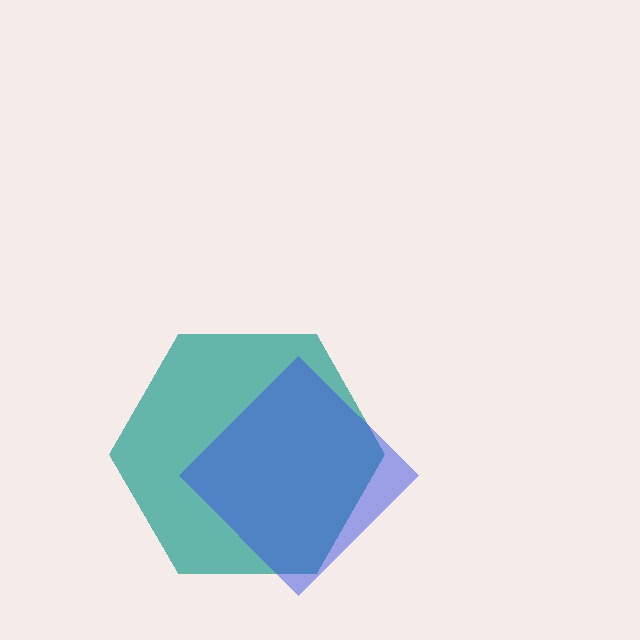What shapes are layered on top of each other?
The layered shapes are: a teal hexagon, a blue diamond.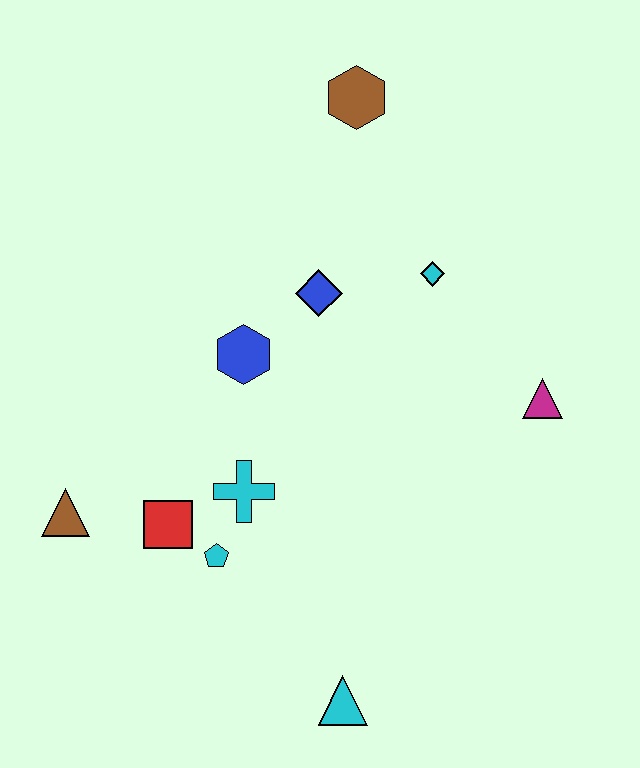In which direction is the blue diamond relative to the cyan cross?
The blue diamond is above the cyan cross.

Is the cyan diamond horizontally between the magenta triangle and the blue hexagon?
Yes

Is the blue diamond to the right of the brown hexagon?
No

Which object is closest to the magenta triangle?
The cyan diamond is closest to the magenta triangle.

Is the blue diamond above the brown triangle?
Yes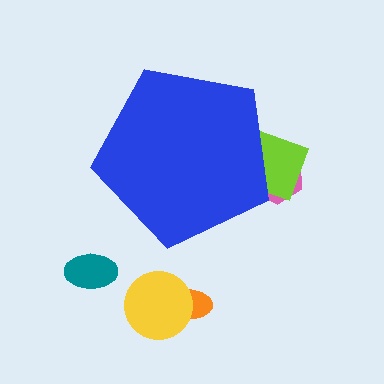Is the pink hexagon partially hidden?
Yes, the pink hexagon is partially hidden behind the blue pentagon.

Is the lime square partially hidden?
Yes, the lime square is partially hidden behind the blue pentagon.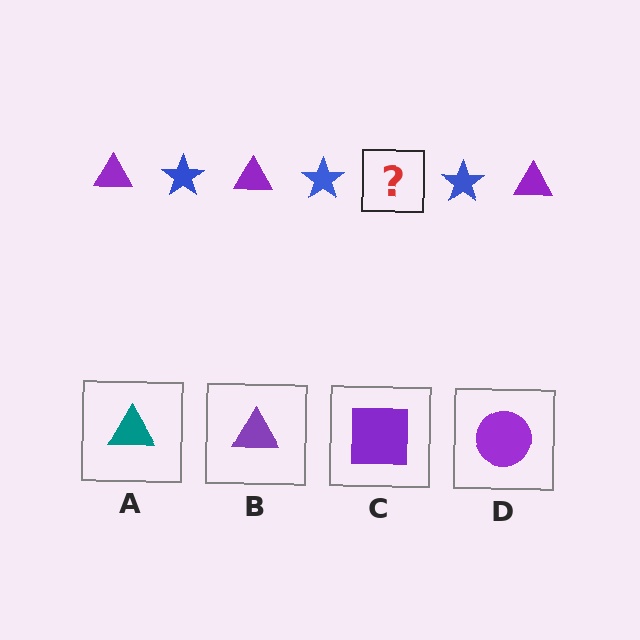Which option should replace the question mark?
Option B.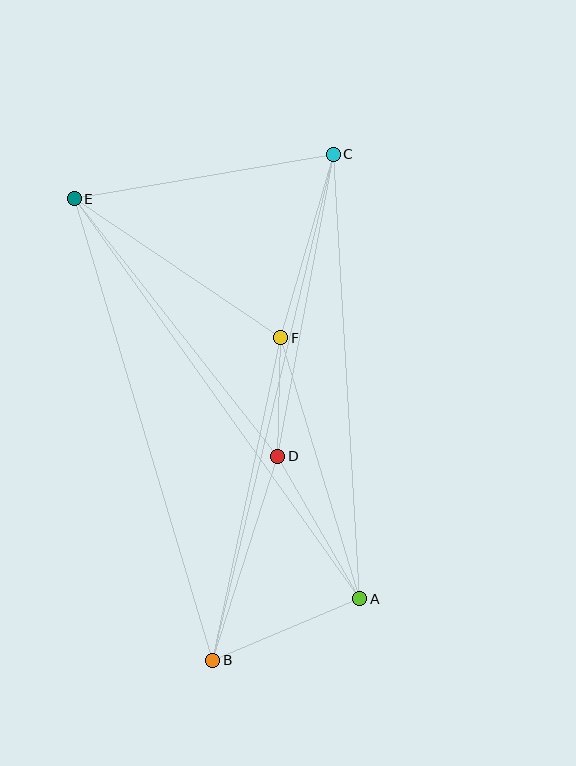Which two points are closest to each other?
Points D and F are closest to each other.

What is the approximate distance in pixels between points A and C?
The distance between A and C is approximately 445 pixels.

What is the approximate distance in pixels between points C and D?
The distance between C and D is approximately 307 pixels.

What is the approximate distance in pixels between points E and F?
The distance between E and F is approximately 249 pixels.